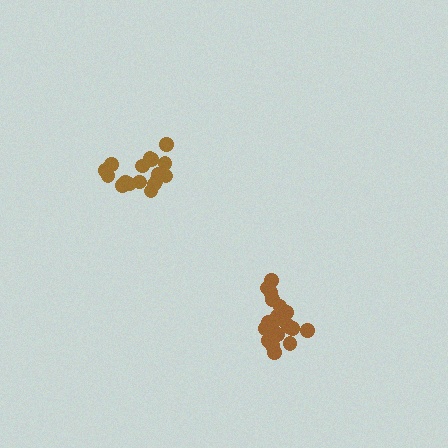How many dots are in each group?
Group 1: 17 dots, Group 2: 20 dots (37 total).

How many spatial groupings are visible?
There are 2 spatial groupings.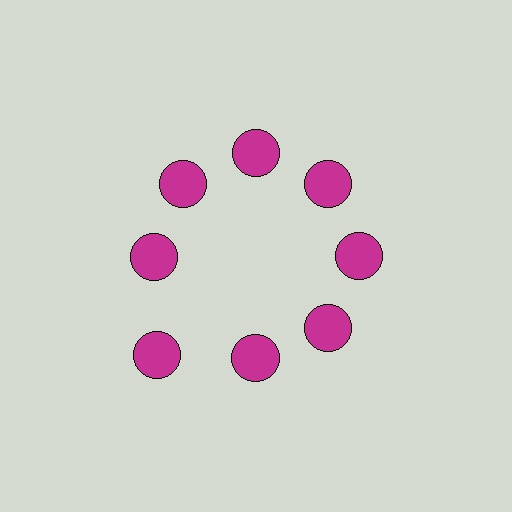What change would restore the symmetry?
The symmetry would be restored by moving it inward, back onto the ring so that all 8 circles sit at equal angles and equal distance from the center.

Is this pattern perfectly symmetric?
No. The 8 magenta circles are arranged in a ring, but one element near the 8 o'clock position is pushed outward from the center, breaking the 8-fold rotational symmetry.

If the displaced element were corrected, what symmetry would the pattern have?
It would have 8-fold rotational symmetry — the pattern would map onto itself every 45 degrees.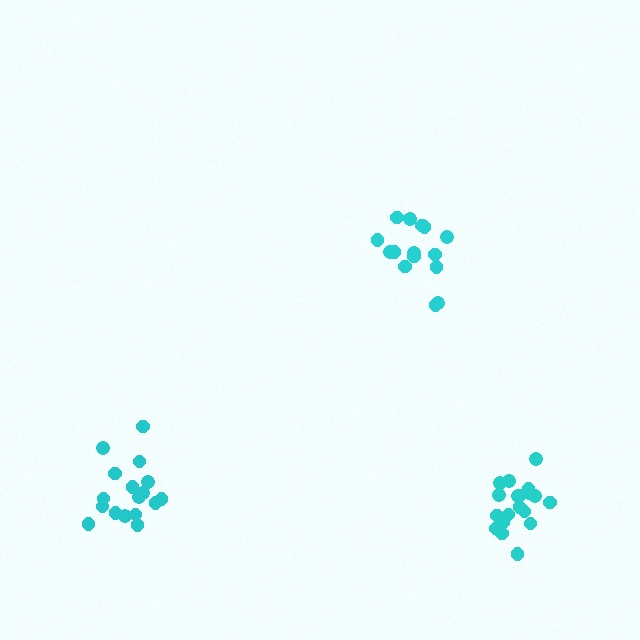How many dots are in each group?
Group 1: 19 dots, Group 2: 16 dots, Group 3: 17 dots (52 total).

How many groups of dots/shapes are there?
There are 3 groups.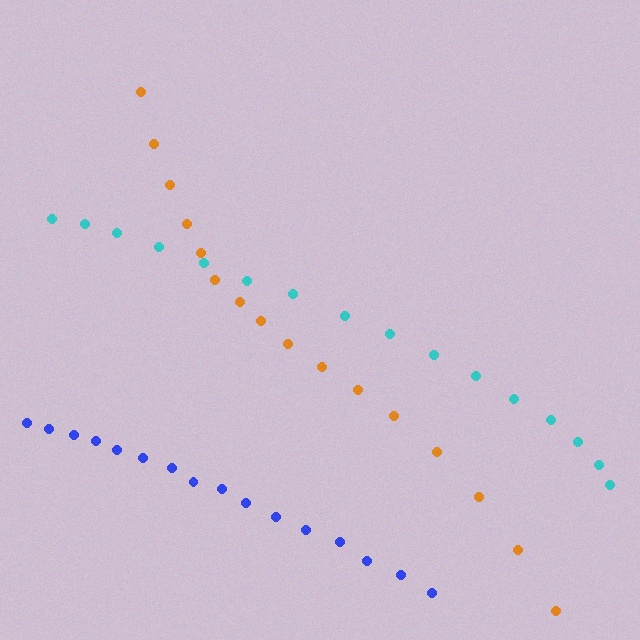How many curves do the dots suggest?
There are 3 distinct paths.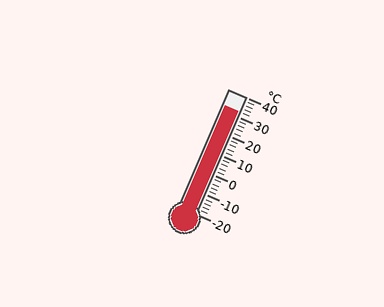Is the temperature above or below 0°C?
The temperature is above 0°C.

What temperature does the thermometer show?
The thermometer shows approximately 32°C.